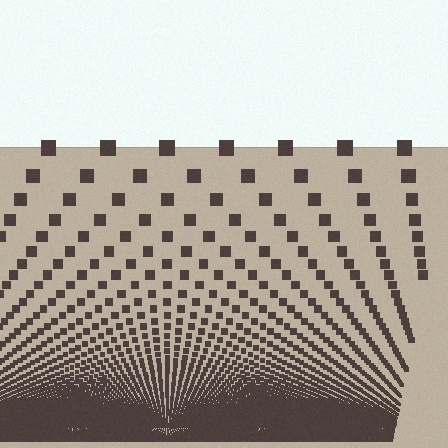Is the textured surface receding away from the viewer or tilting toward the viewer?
The surface appears to tilt toward the viewer. Texture elements get larger and sparser toward the top.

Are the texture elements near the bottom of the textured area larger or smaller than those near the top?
Smaller. The gradient is inverted — elements near the bottom are smaller and denser.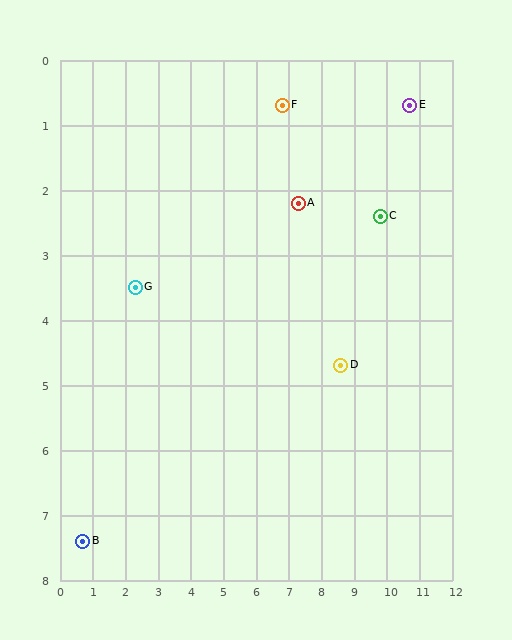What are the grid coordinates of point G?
Point G is at approximately (2.3, 3.5).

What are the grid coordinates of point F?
Point F is at approximately (6.8, 0.7).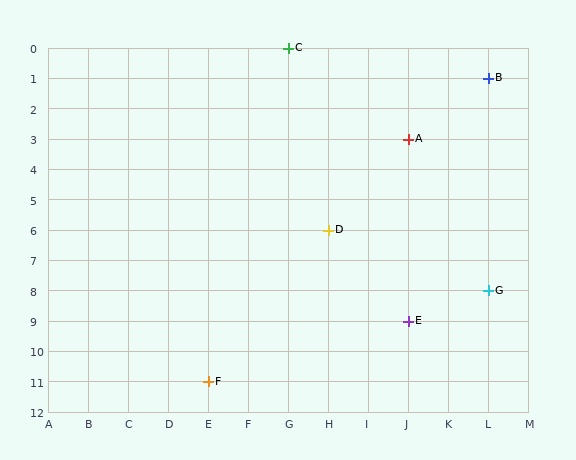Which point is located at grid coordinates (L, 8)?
Point G is at (L, 8).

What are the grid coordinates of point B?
Point B is at grid coordinates (L, 1).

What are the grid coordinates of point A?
Point A is at grid coordinates (J, 3).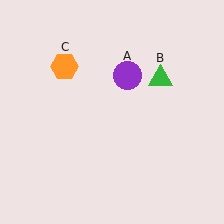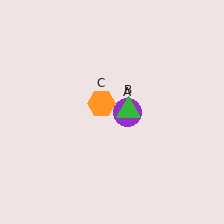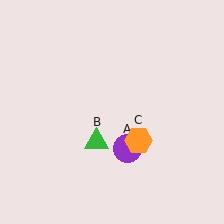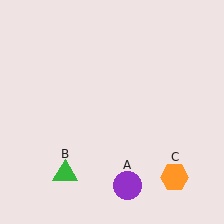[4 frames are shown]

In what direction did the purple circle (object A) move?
The purple circle (object A) moved down.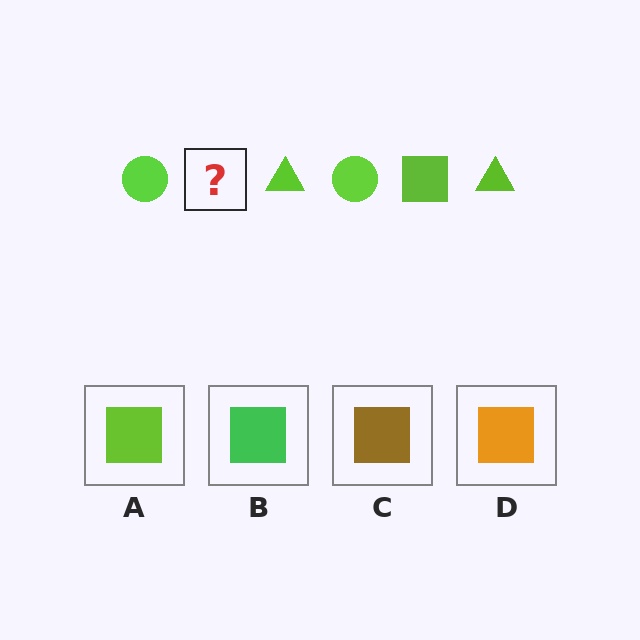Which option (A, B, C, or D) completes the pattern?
A.